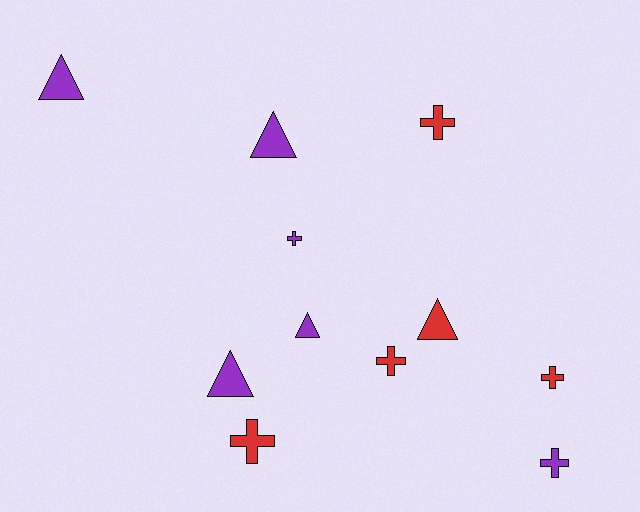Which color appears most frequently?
Purple, with 6 objects.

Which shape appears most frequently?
Cross, with 6 objects.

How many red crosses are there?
There are 4 red crosses.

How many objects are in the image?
There are 11 objects.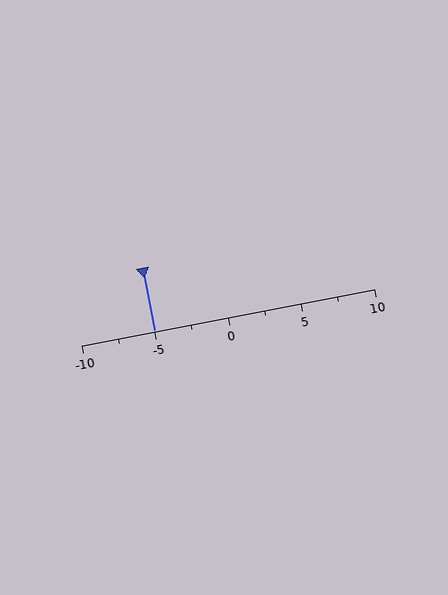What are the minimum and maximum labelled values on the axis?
The axis runs from -10 to 10.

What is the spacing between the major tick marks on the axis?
The major ticks are spaced 5 apart.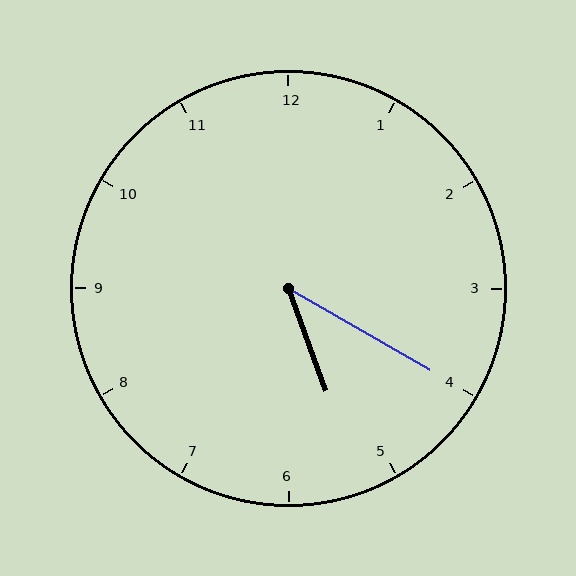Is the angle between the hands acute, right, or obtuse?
It is acute.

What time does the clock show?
5:20.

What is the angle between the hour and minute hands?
Approximately 40 degrees.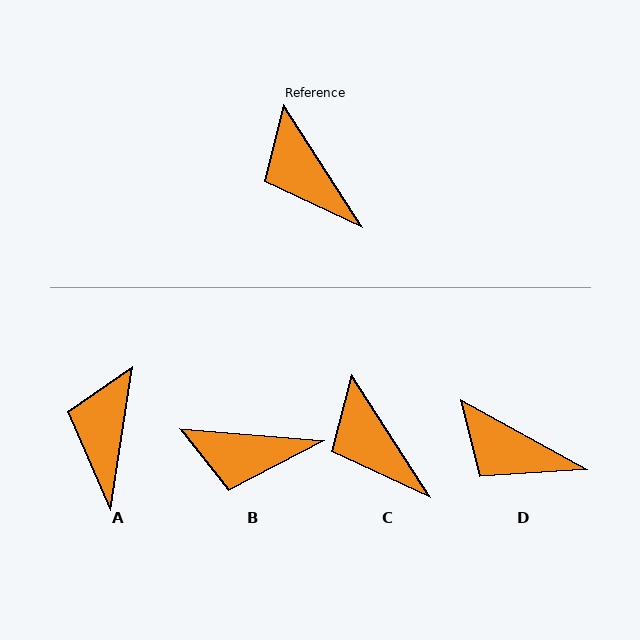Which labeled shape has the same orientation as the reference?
C.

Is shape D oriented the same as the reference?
No, it is off by about 28 degrees.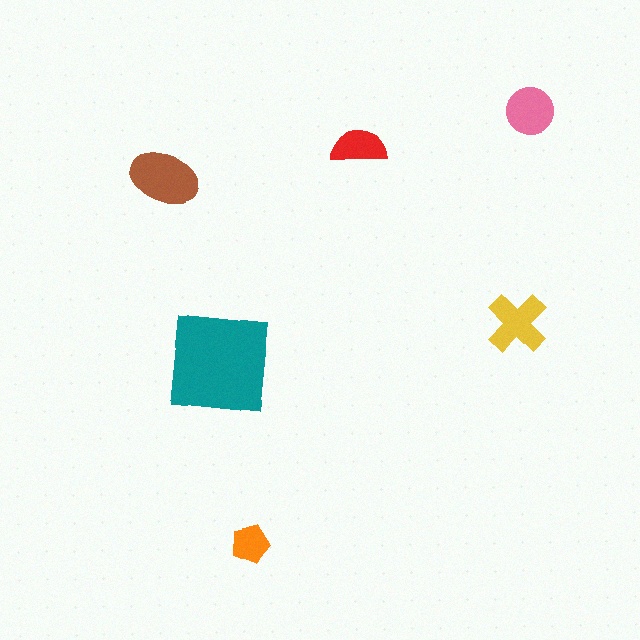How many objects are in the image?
There are 6 objects in the image.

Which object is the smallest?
The orange pentagon.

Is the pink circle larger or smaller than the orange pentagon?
Larger.